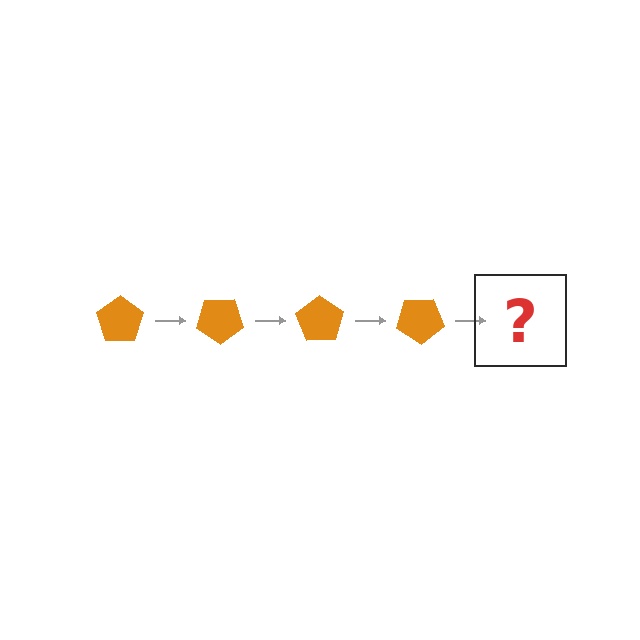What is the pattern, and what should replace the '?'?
The pattern is that the pentagon rotates 35 degrees each step. The '?' should be an orange pentagon rotated 140 degrees.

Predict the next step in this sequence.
The next step is an orange pentagon rotated 140 degrees.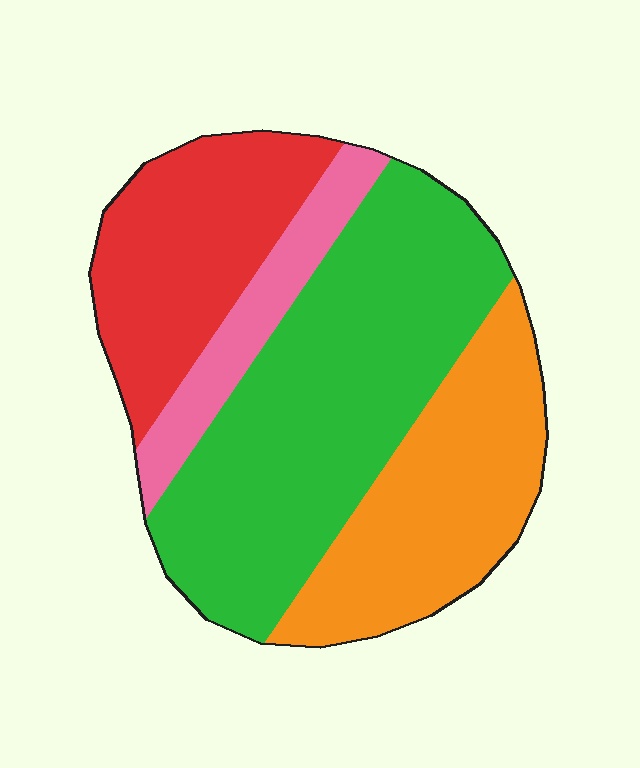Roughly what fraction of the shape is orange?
Orange covers around 25% of the shape.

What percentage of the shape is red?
Red covers 22% of the shape.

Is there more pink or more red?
Red.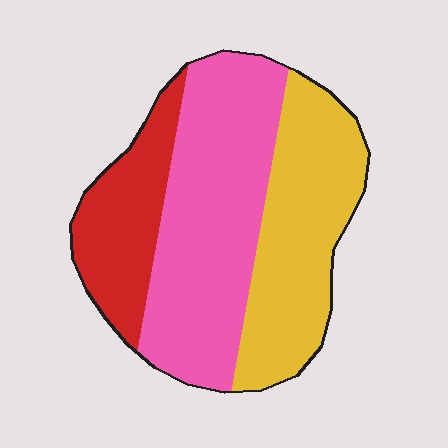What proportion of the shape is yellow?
Yellow takes up about one third (1/3) of the shape.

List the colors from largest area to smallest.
From largest to smallest: pink, yellow, red.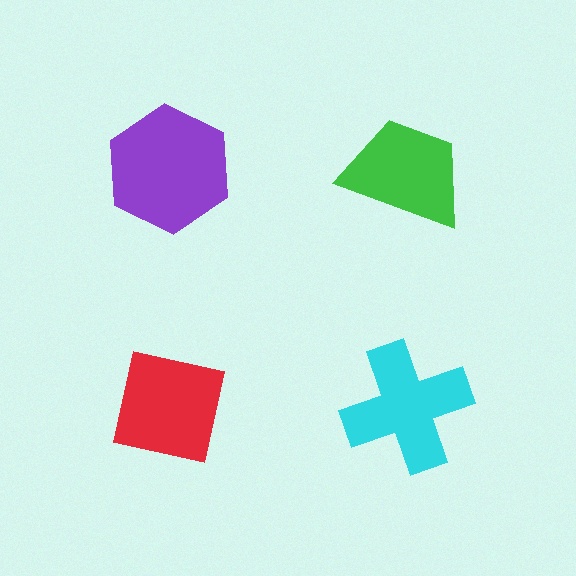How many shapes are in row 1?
2 shapes.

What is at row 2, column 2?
A cyan cross.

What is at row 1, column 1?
A purple hexagon.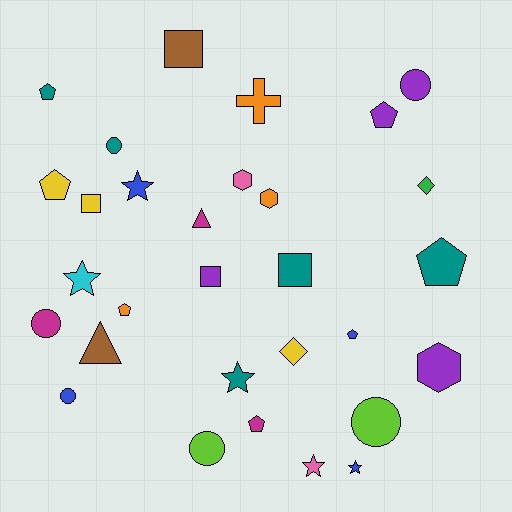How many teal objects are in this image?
There are 5 teal objects.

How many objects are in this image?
There are 30 objects.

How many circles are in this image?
There are 6 circles.